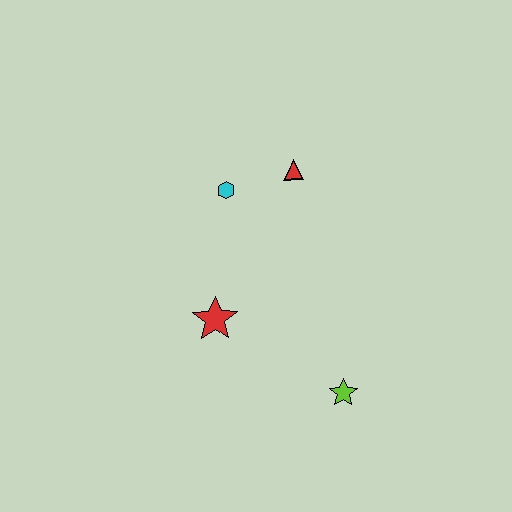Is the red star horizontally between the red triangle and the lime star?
No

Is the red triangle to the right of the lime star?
No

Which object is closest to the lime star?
The red star is closest to the lime star.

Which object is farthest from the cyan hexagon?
The lime star is farthest from the cyan hexagon.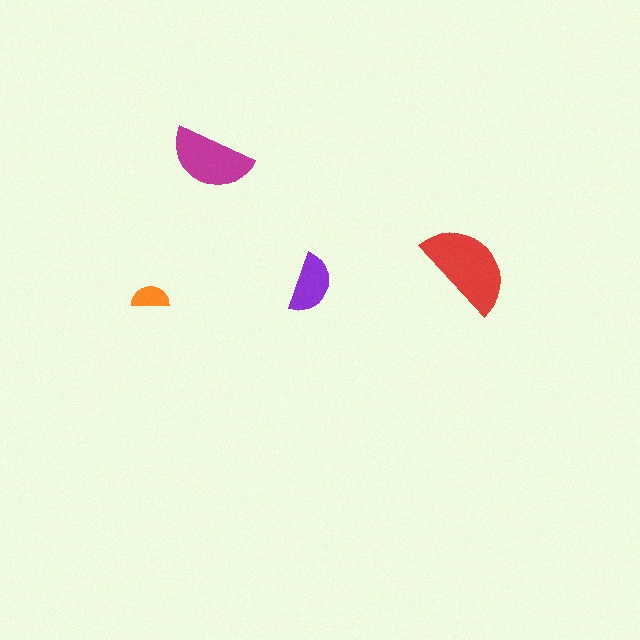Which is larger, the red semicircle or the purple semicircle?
The red one.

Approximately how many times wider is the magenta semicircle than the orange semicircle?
About 2 times wider.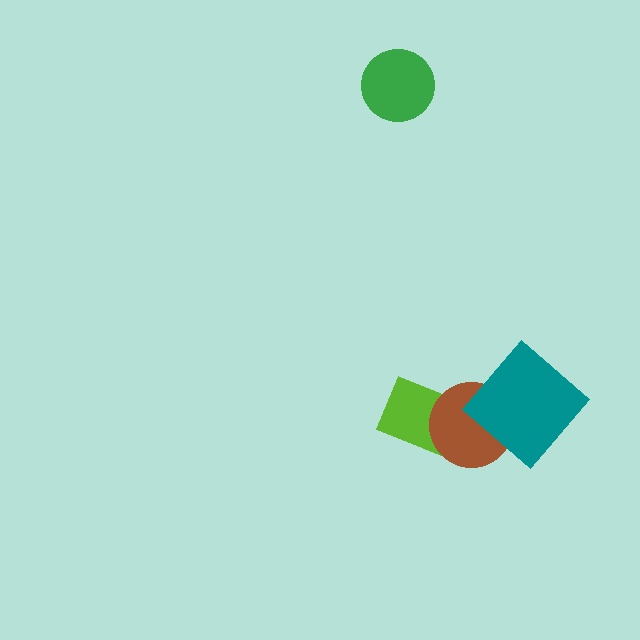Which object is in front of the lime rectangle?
The brown circle is in front of the lime rectangle.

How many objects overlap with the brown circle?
2 objects overlap with the brown circle.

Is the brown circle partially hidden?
Yes, it is partially covered by another shape.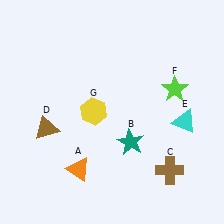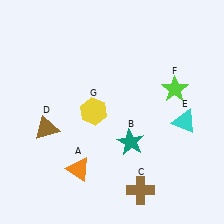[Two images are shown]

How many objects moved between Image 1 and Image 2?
1 object moved between the two images.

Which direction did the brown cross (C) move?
The brown cross (C) moved left.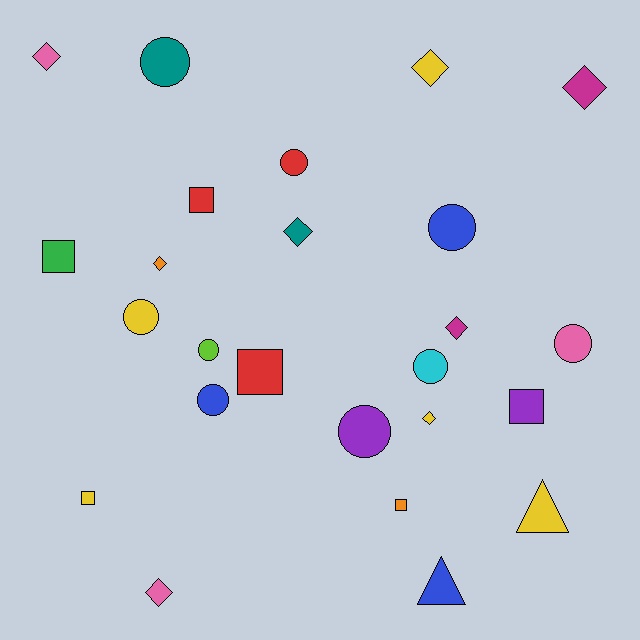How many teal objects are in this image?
There are 2 teal objects.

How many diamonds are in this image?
There are 8 diamonds.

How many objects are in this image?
There are 25 objects.